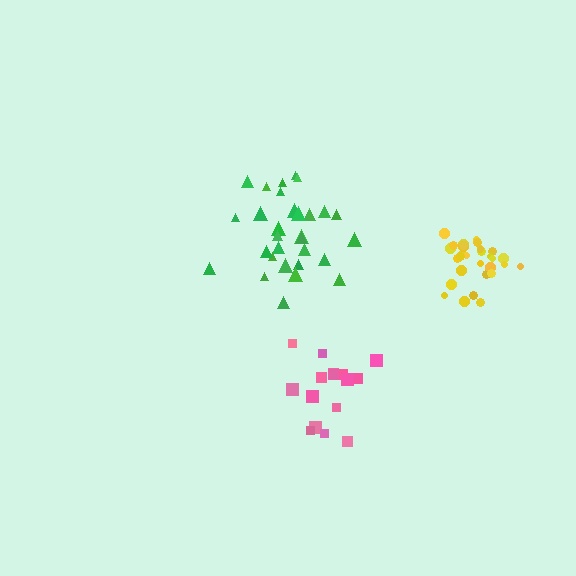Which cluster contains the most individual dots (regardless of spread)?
Yellow (31).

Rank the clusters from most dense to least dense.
yellow, green, pink.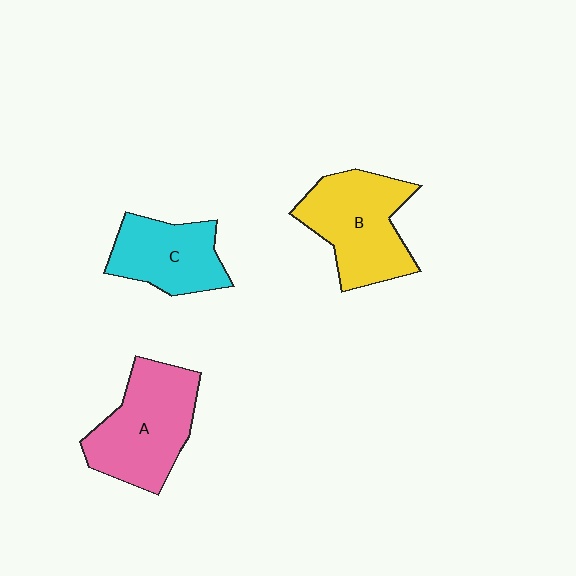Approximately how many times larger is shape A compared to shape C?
Approximately 1.3 times.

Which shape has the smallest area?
Shape C (cyan).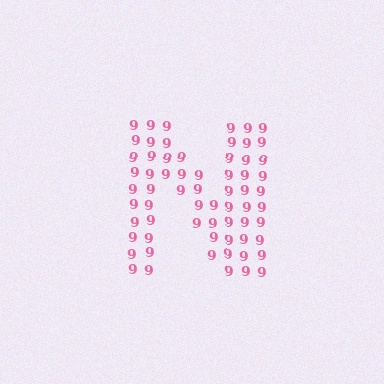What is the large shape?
The large shape is the letter N.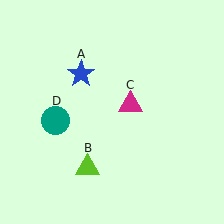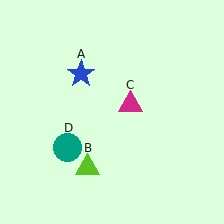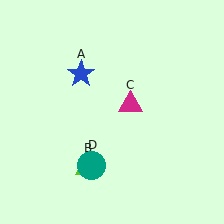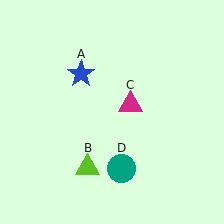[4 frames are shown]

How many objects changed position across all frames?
1 object changed position: teal circle (object D).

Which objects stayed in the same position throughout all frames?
Blue star (object A) and lime triangle (object B) and magenta triangle (object C) remained stationary.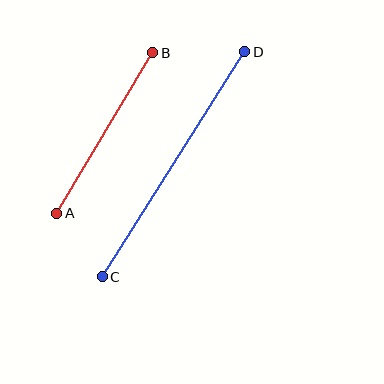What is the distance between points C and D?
The distance is approximately 266 pixels.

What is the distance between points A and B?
The distance is approximately 187 pixels.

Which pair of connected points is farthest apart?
Points C and D are farthest apart.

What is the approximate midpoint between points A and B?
The midpoint is at approximately (105, 133) pixels.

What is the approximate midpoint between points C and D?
The midpoint is at approximately (174, 164) pixels.